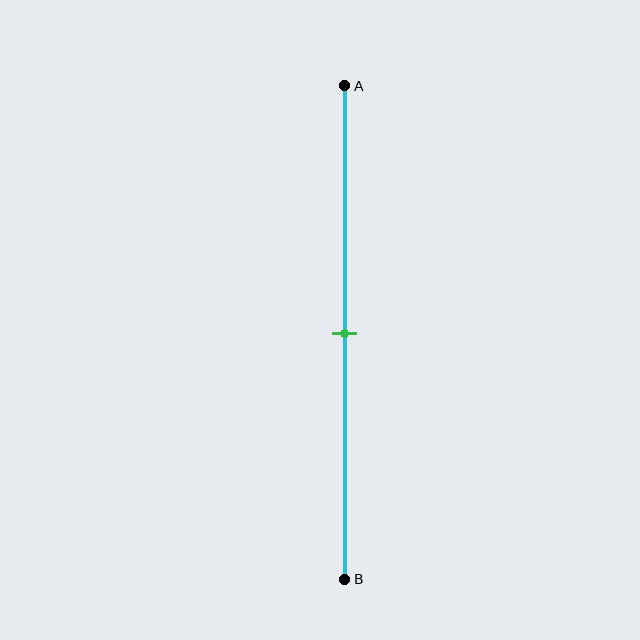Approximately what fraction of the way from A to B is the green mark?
The green mark is approximately 50% of the way from A to B.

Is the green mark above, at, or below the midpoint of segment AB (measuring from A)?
The green mark is approximately at the midpoint of segment AB.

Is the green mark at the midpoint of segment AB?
Yes, the mark is approximately at the midpoint.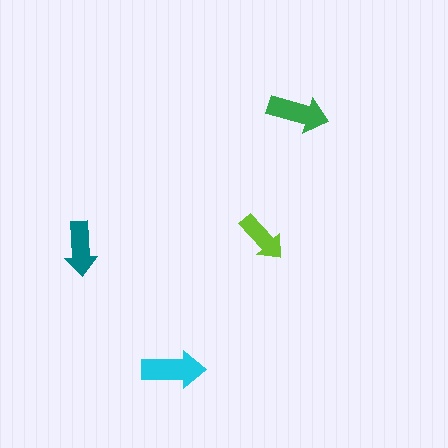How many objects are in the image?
There are 4 objects in the image.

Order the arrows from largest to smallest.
the cyan one, the green one, the teal one, the lime one.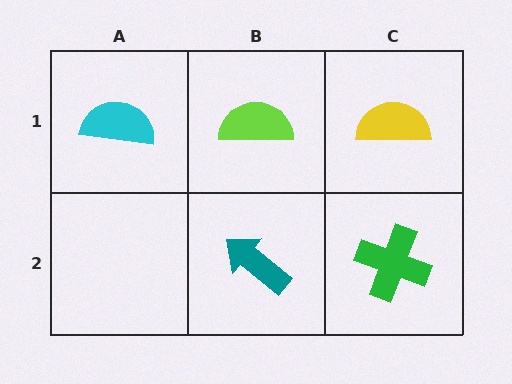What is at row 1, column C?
A yellow semicircle.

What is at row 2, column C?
A green cross.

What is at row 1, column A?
A cyan semicircle.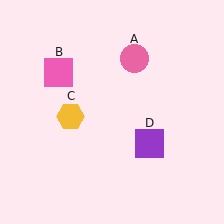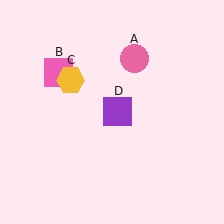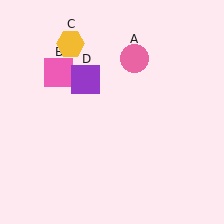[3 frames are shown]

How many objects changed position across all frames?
2 objects changed position: yellow hexagon (object C), purple square (object D).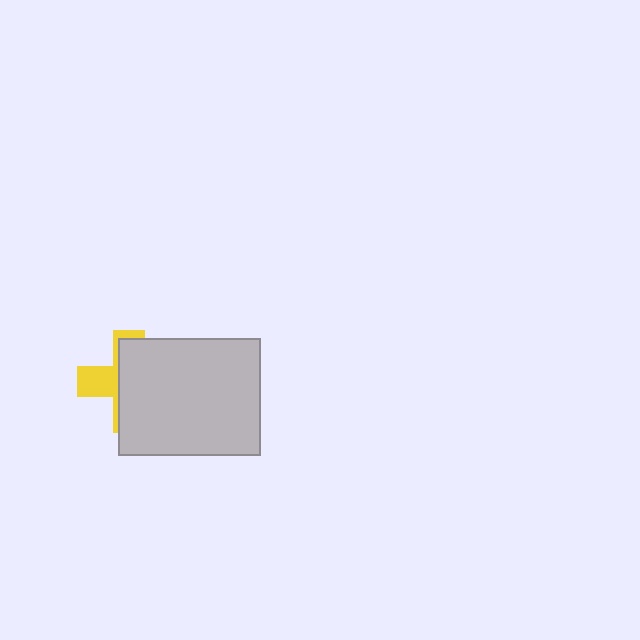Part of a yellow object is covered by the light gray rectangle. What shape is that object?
It is a cross.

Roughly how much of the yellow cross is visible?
A small part of it is visible (roughly 32%).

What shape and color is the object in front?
The object in front is a light gray rectangle.